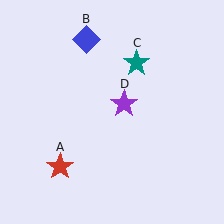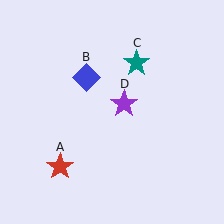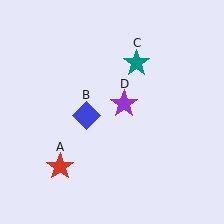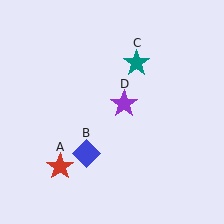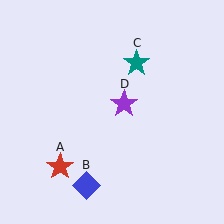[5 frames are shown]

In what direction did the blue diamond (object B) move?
The blue diamond (object B) moved down.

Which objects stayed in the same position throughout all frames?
Red star (object A) and teal star (object C) and purple star (object D) remained stationary.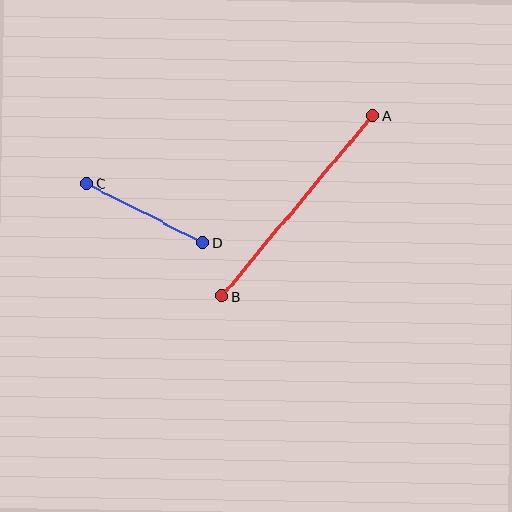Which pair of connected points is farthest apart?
Points A and B are farthest apart.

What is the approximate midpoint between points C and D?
The midpoint is at approximately (145, 213) pixels.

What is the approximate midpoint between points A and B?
The midpoint is at approximately (298, 206) pixels.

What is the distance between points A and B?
The distance is approximately 235 pixels.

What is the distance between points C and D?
The distance is approximately 130 pixels.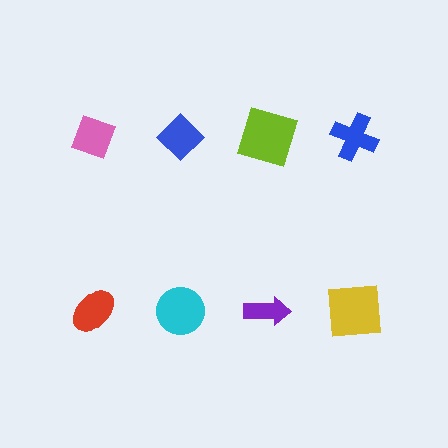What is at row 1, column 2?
A blue diamond.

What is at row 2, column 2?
A cyan circle.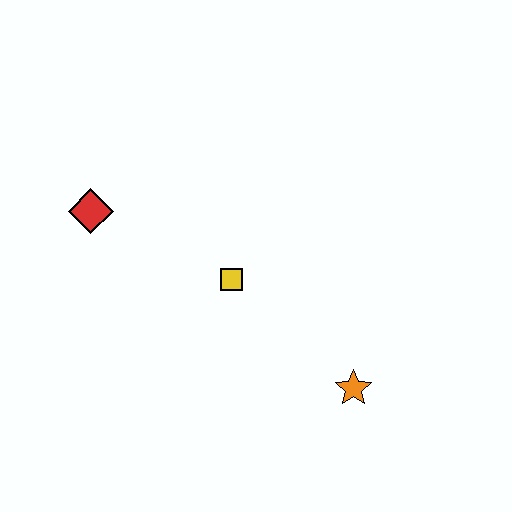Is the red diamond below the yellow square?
No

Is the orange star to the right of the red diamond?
Yes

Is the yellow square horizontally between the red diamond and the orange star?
Yes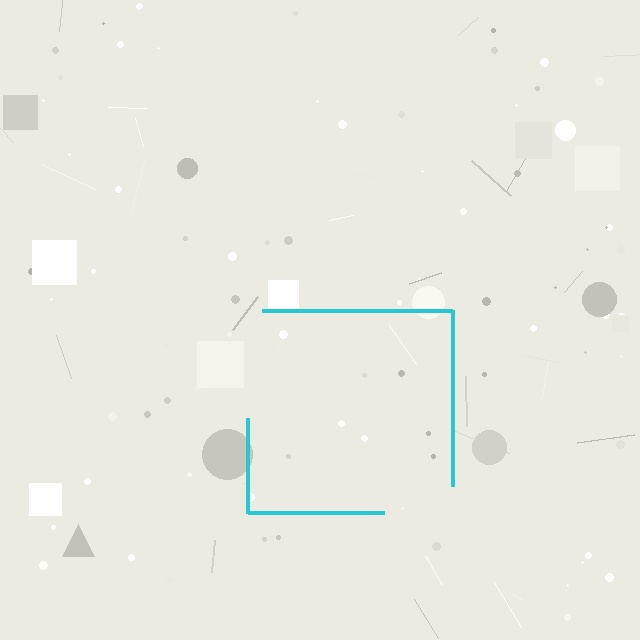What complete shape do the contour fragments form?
The contour fragments form a square.